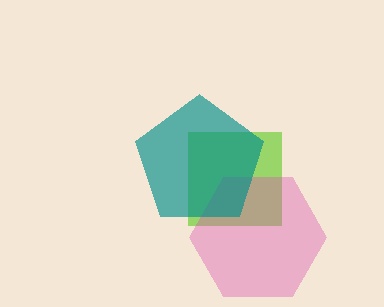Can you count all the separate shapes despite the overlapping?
Yes, there are 3 separate shapes.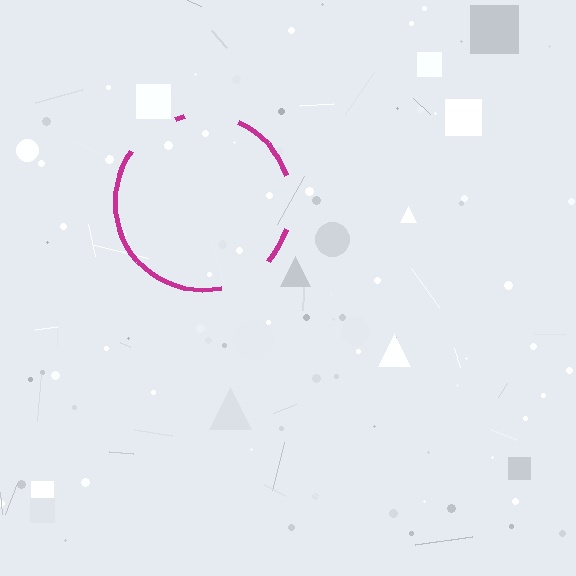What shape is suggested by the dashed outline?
The dashed outline suggests a circle.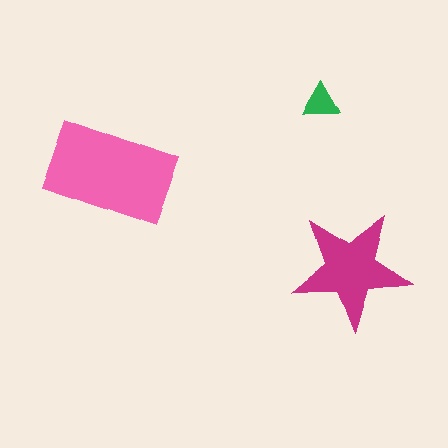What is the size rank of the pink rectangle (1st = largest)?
1st.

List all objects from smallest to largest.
The green triangle, the magenta star, the pink rectangle.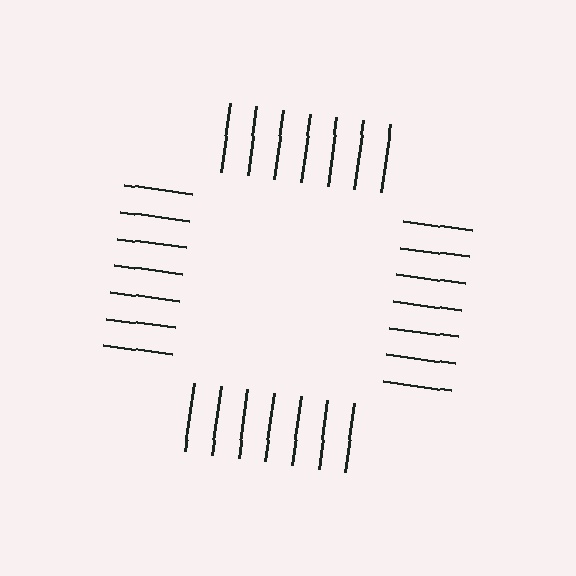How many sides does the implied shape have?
4 sides — the line-ends trace a square.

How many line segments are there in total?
28 — 7 along each of the 4 edges.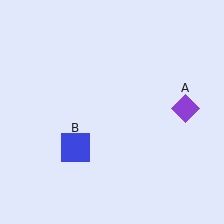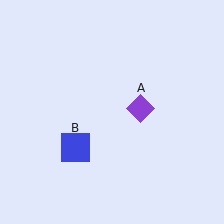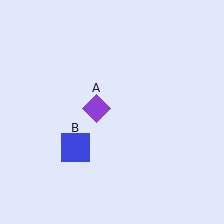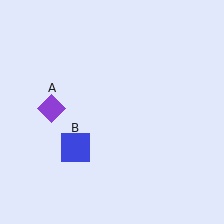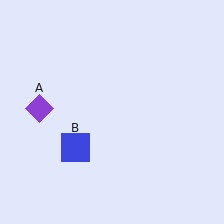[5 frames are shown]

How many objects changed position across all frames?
1 object changed position: purple diamond (object A).